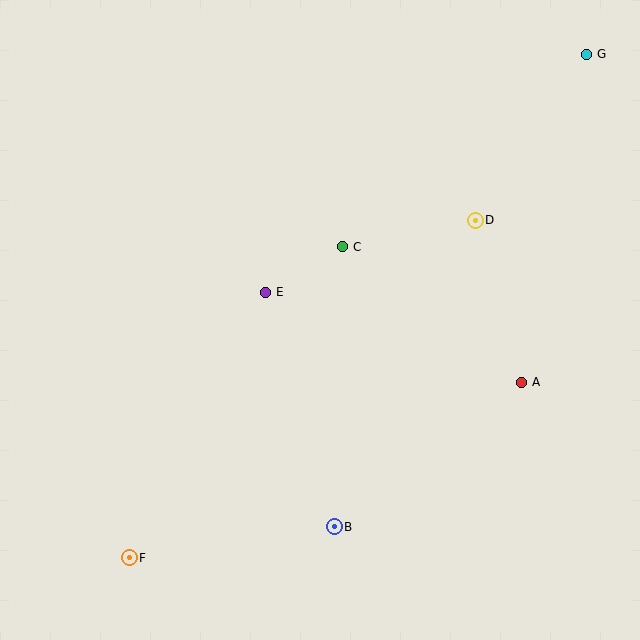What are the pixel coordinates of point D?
Point D is at (475, 220).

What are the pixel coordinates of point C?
Point C is at (343, 247).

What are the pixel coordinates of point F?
Point F is at (129, 558).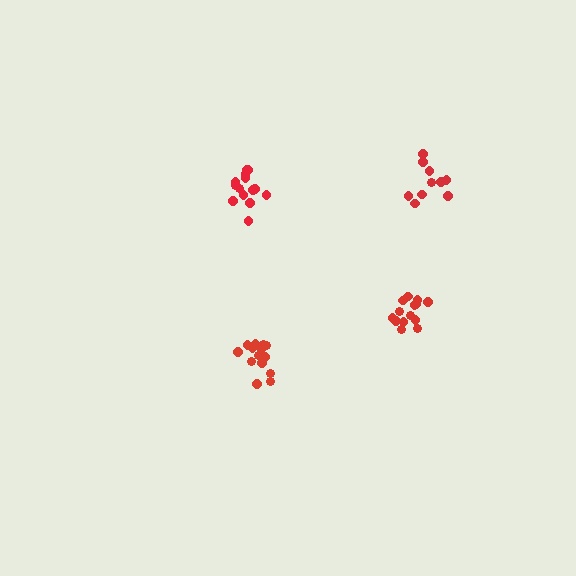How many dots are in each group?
Group 1: 14 dots, Group 2: 10 dots, Group 3: 14 dots, Group 4: 14 dots (52 total).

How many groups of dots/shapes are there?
There are 4 groups.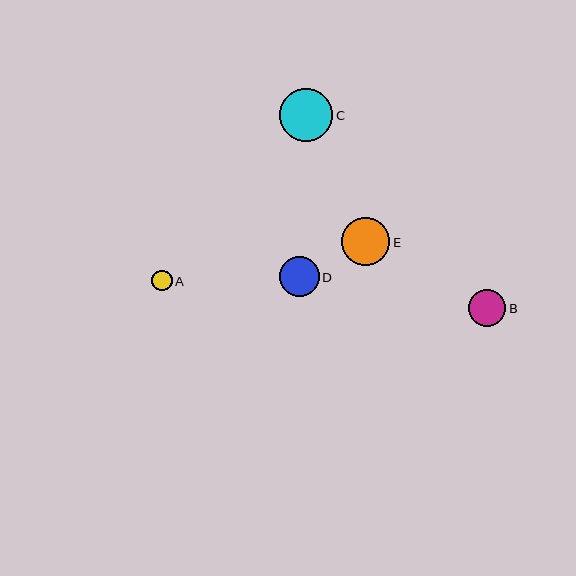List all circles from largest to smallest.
From largest to smallest: C, E, D, B, A.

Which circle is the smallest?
Circle A is the smallest with a size of approximately 21 pixels.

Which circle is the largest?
Circle C is the largest with a size of approximately 53 pixels.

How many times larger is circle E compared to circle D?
Circle E is approximately 1.2 times the size of circle D.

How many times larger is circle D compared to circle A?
Circle D is approximately 1.9 times the size of circle A.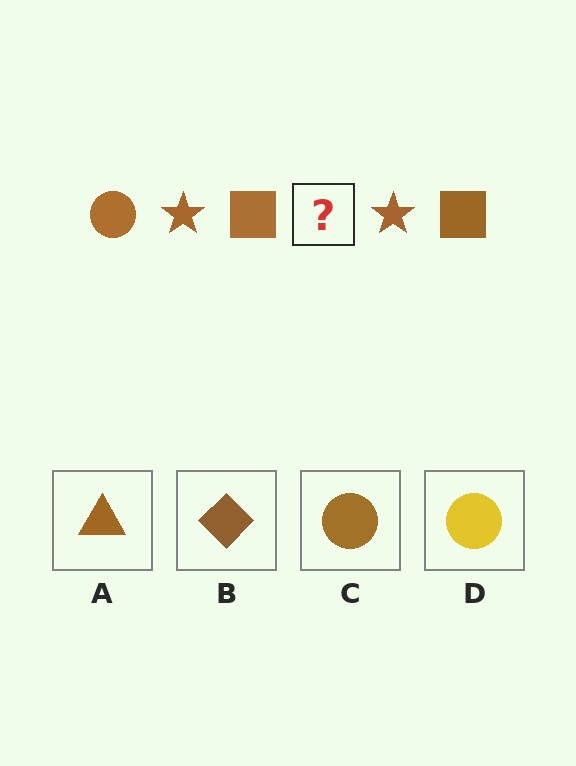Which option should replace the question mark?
Option C.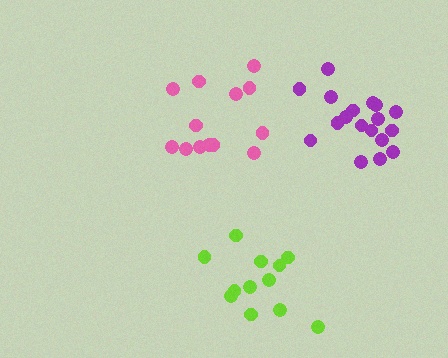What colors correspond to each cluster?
The clusters are colored: lime, pink, purple.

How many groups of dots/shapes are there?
There are 3 groups.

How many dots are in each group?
Group 1: 12 dots, Group 2: 13 dots, Group 3: 18 dots (43 total).